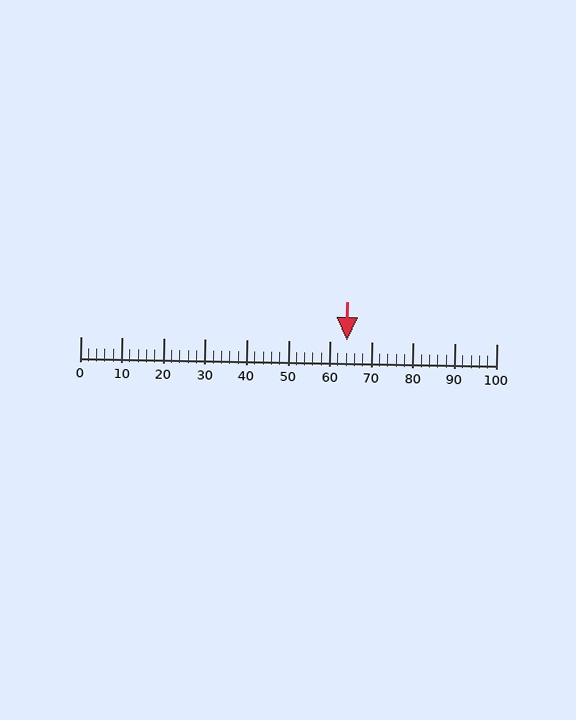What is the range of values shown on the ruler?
The ruler shows values from 0 to 100.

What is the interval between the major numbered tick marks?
The major tick marks are spaced 10 units apart.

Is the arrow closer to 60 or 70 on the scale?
The arrow is closer to 60.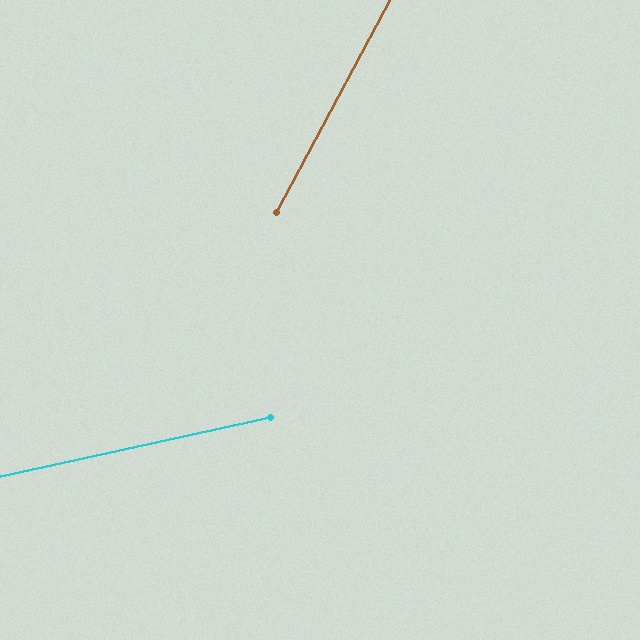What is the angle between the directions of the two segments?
Approximately 50 degrees.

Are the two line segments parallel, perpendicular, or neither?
Neither parallel nor perpendicular — they differ by about 50°.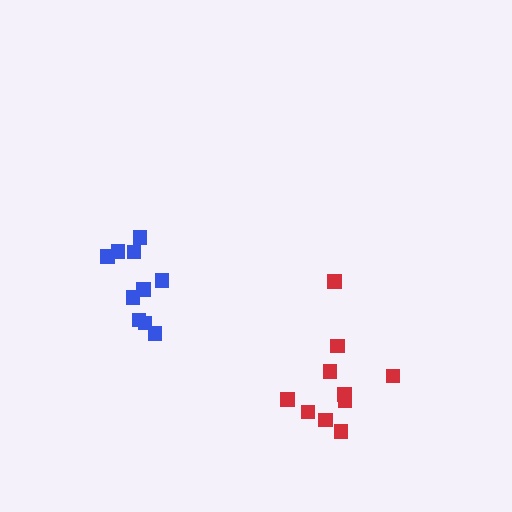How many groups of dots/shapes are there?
There are 2 groups.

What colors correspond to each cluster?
The clusters are colored: red, blue.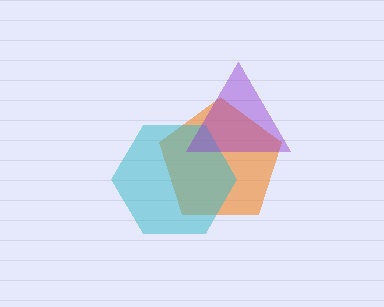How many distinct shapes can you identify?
There are 3 distinct shapes: an orange pentagon, a cyan hexagon, a purple triangle.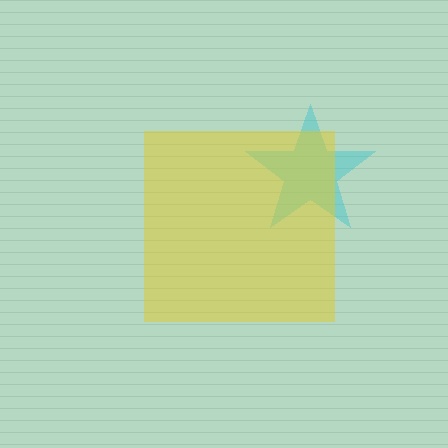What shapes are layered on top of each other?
The layered shapes are: a cyan star, a yellow square.